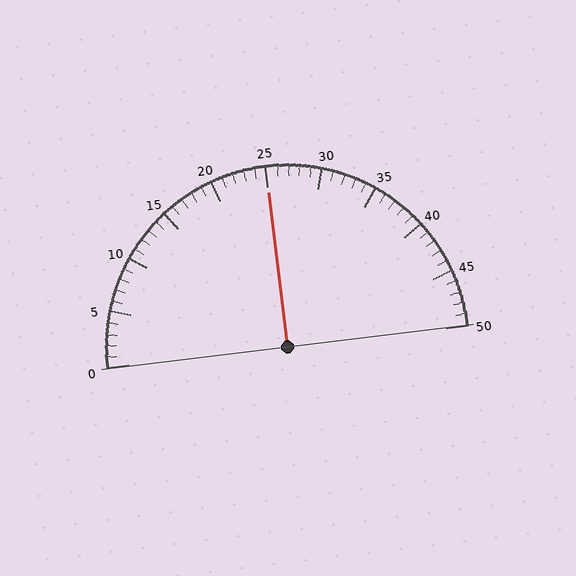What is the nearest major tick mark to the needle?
The nearest major tick mark is 25.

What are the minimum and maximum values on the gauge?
The gauge ranges from 0 to 50.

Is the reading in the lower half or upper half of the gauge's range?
The reading is in the upper half of the range (0 to 50).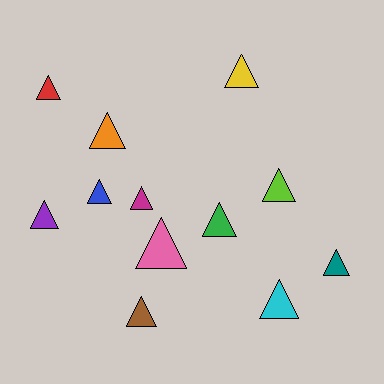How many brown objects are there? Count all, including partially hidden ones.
There is 1 brown object.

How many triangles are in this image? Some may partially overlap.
There are 12 triangles.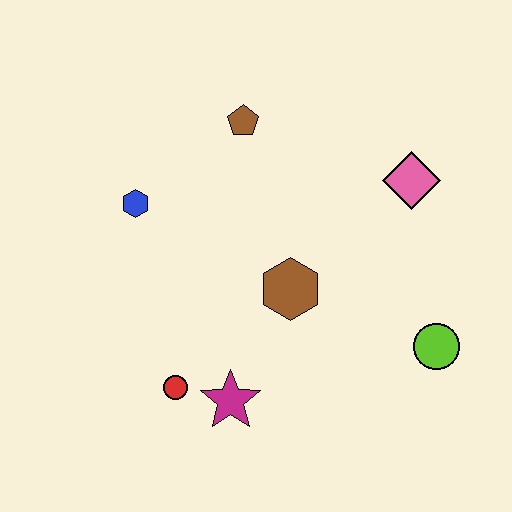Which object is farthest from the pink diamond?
The red circle is farthest from the pink diamond.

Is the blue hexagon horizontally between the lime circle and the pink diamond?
No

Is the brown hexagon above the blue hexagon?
No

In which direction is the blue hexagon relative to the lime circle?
The blue hexagon is to the left of the lime circle.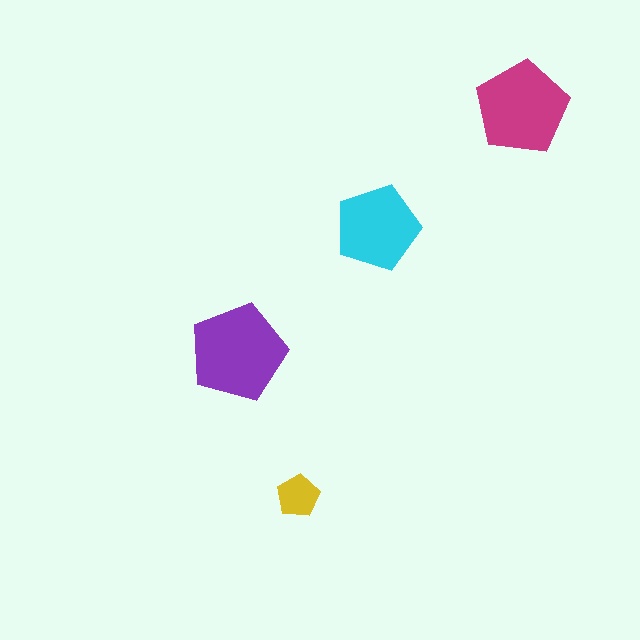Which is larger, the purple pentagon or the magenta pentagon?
The purple one.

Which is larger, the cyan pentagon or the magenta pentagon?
The magenta one.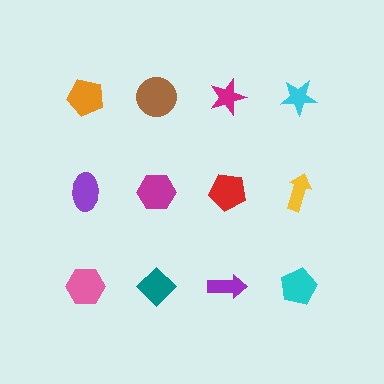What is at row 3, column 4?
A cyan pentagon.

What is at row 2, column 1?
A purple ellipse.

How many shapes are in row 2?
4 shapes.